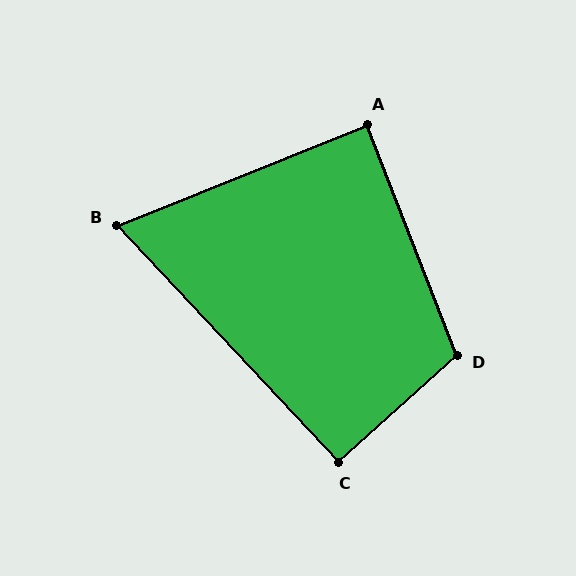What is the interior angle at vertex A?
Approximately 89 degrees (approximately right).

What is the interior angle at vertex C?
Approximately 91 degrees (approximately right).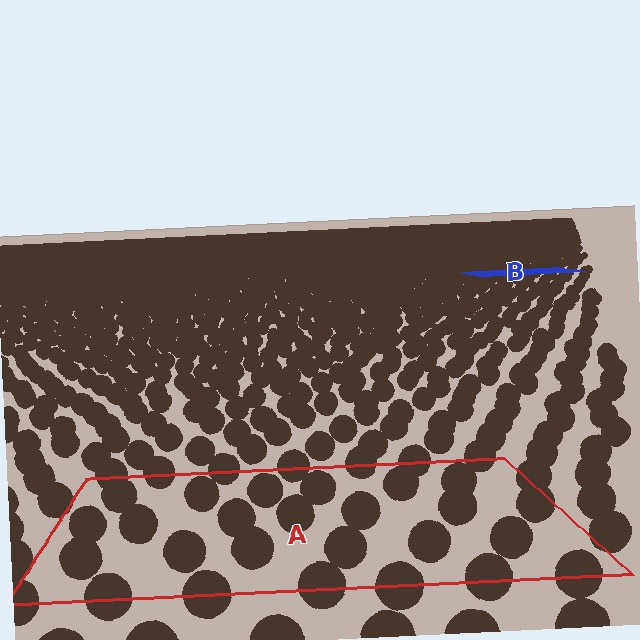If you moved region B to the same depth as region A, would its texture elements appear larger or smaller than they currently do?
They would appear larger. At a closer depth, the same texture elements are projected at a bigger on-screen size.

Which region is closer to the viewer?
Region A is closer. The texture elements there are larger and more spread out.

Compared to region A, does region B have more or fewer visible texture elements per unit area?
Region B has more texture elements per unit area — they are packed more densely because it is farther away.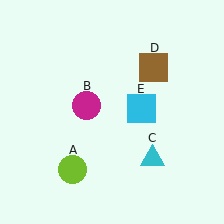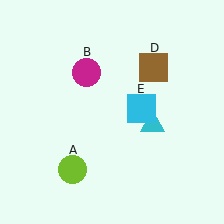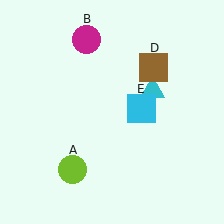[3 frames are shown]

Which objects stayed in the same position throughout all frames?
Lime circle (object A) and brown square (object D) and cyan square (object E) remained stationary.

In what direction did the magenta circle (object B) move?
The magenta circle (object B) moved up.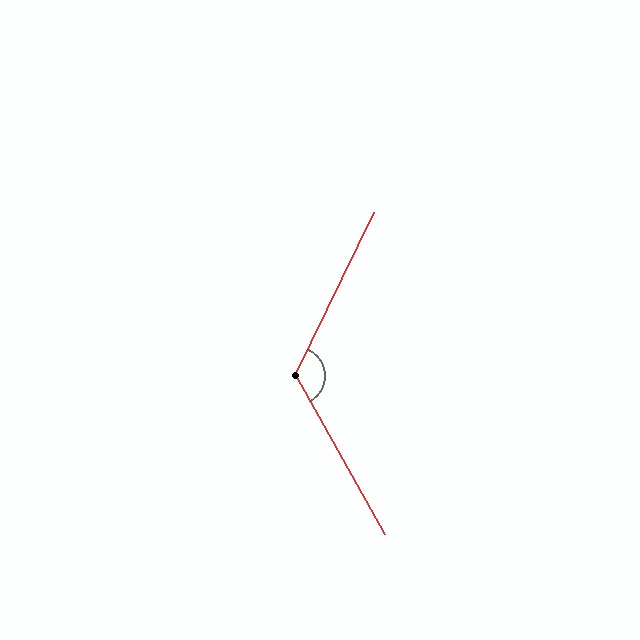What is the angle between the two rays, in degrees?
Approximately 125 degrees.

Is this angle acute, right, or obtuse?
It is obtuse.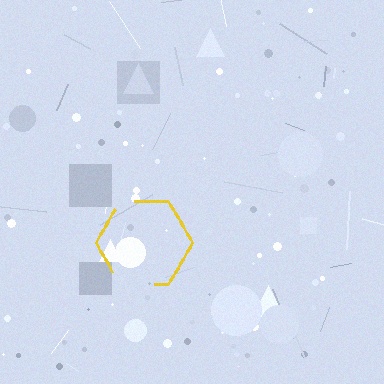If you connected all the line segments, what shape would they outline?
They would outline a hexagon.